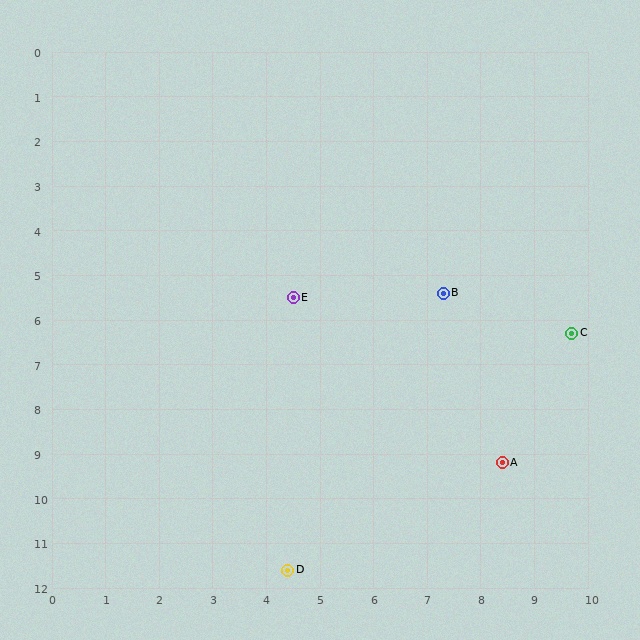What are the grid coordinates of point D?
Point D is at approximately (4.4, 11.6).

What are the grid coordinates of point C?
Point C is at approximately (9.7, 6.3).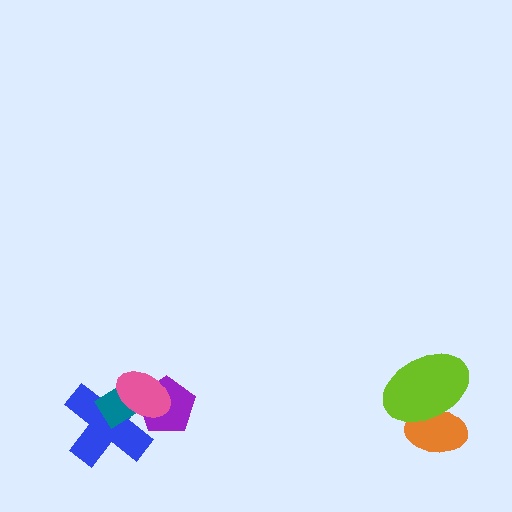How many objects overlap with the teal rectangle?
3 objects overlap with the teal rectangle.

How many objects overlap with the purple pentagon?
3 objects overlap with the purple pentagon.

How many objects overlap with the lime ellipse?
1 object overlaps with the lime ellipse.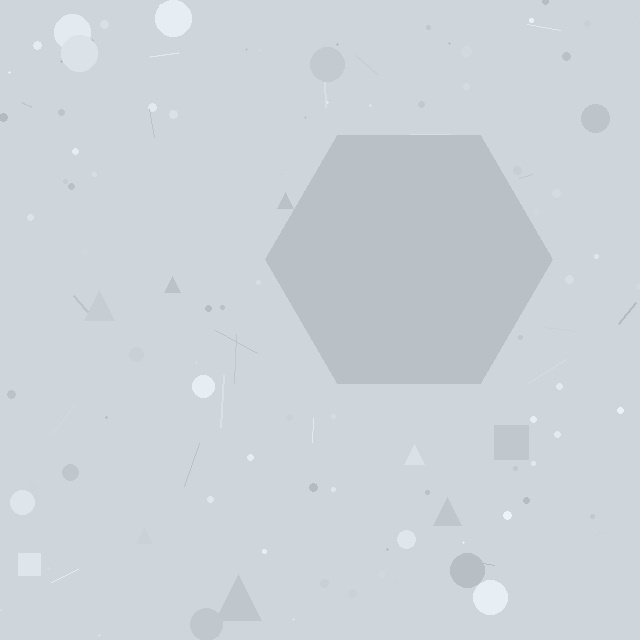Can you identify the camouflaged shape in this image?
The camouflaged shape is a hexagon.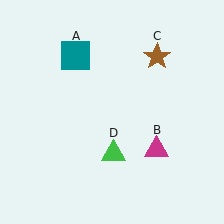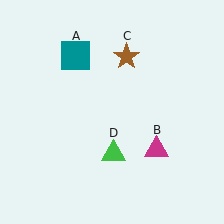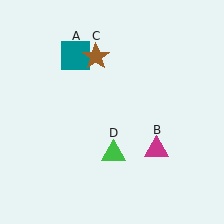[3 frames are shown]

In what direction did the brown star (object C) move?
The brown star (object C) moved left.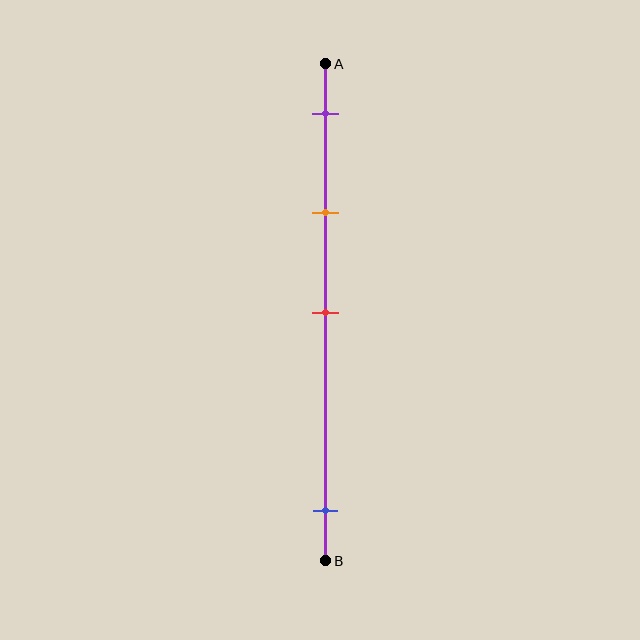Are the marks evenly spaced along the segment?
No, the marks are not evenly spaced.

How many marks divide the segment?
There are 4 marks dividing the segment.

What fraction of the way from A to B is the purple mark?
The purple mark is approximately 10% (0.1) of the way from A to B.